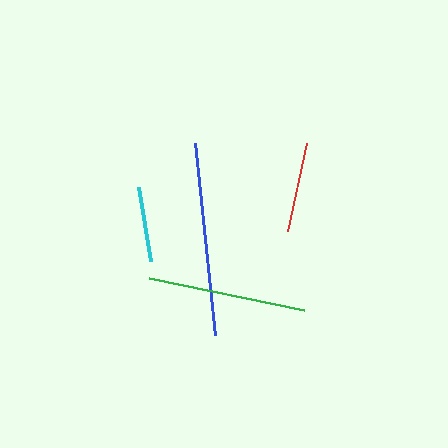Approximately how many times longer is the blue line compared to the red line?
The blue line is approximately 2.2 times the length of the red line.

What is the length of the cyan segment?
The cyan segment is approximately 74 pixels long.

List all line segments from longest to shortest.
From longest to shortest: blue, green, red, cyan.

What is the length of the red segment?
The red segment is approximately 90 pixels long.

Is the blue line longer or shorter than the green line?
The blue line is longer than the green line.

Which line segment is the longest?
The blue line is the longest at approximately 194 pixels.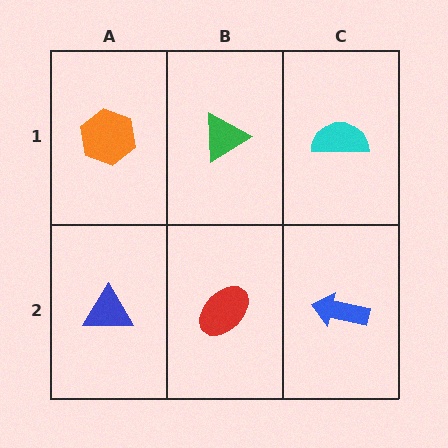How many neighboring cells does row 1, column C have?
2.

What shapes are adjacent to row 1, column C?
A blue arrow (row 2, column C), a green triangle (row 1, column B).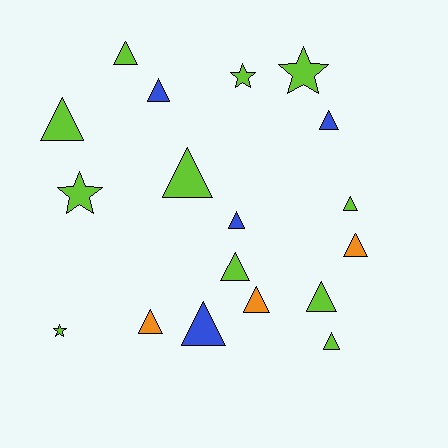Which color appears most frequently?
Lime, with 11 objects.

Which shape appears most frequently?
Triangle, with 14 objects.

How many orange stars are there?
There are no orange stars.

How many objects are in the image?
There are 18 objects.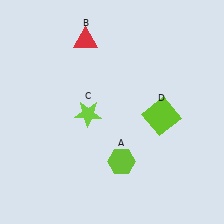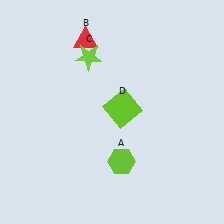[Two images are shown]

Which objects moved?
The objects that moved are: the lime star (C), the lime square (D).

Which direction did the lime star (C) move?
The lime star (C) moved up.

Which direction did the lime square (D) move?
The lime square (D) moved left.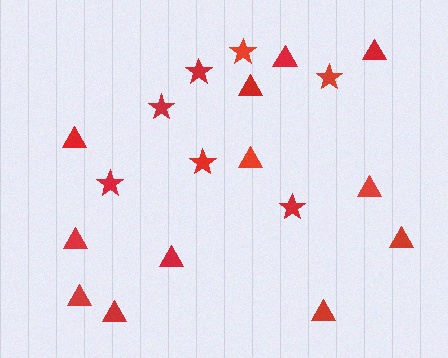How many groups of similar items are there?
There are 2 groups: one group of triangles (12) and one group of stars (7).